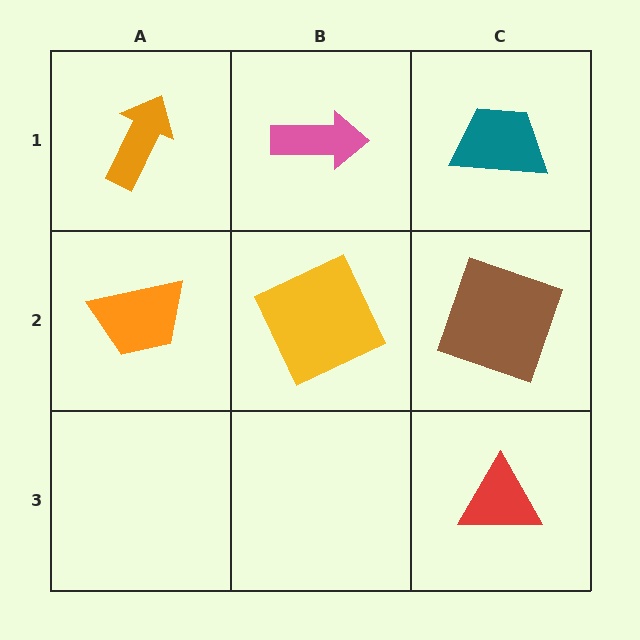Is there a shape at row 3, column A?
No, that cell is empty.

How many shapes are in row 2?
3 shapes.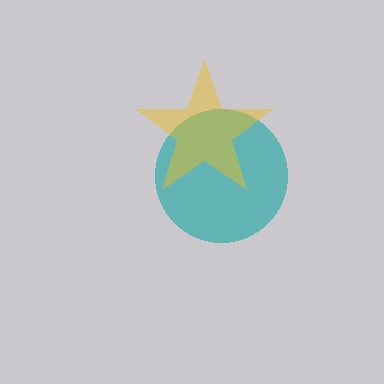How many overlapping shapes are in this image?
There are 2 overlapping shapes in the image.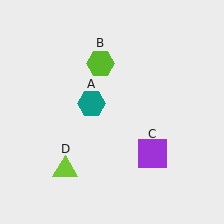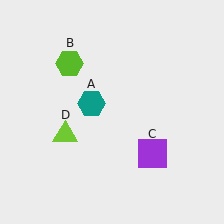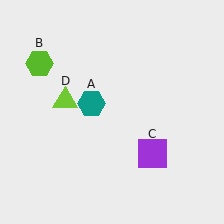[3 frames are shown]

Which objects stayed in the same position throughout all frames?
Teal hexagon (object A) and purple square (object C) remained stationary.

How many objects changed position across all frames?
2 objects changed position: lime hexagon (object B), lime triangle (object D).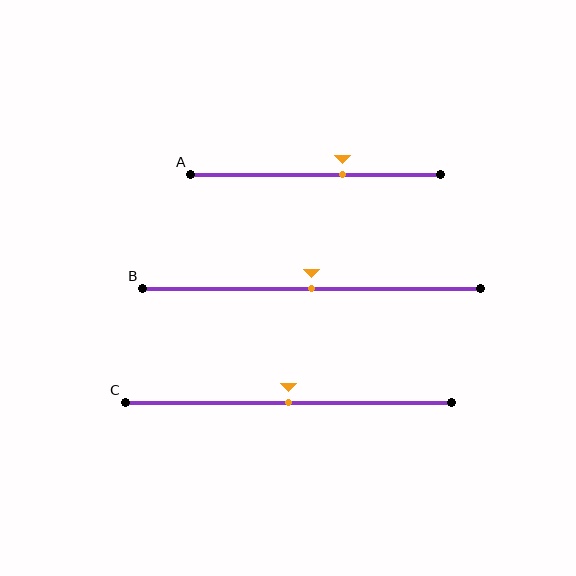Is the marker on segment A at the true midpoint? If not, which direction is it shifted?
No, the marker on segment A is shifted to the right by about 11% of the segment length.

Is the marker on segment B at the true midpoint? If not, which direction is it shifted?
Yes, the marker on segment B is at the true midpoint.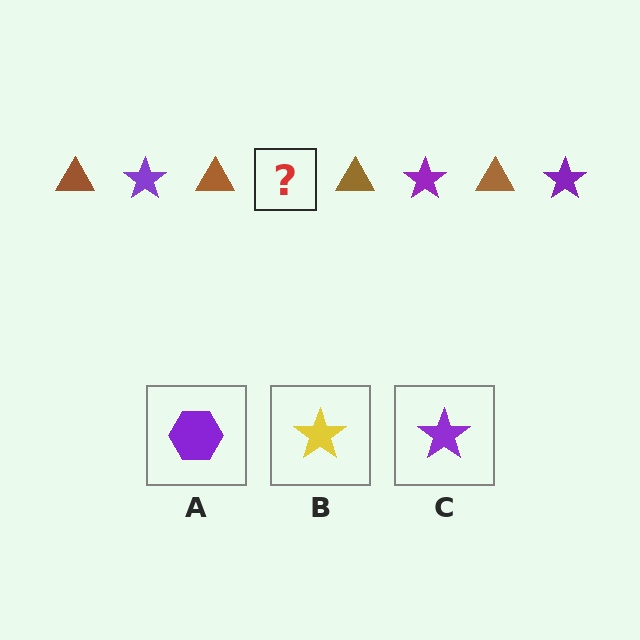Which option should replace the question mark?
Option C.